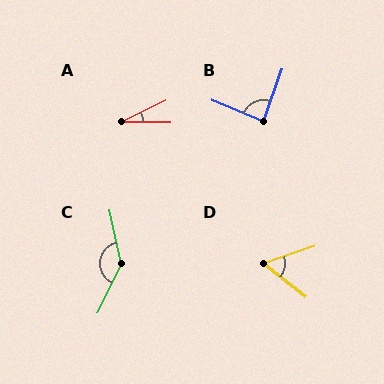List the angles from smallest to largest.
A (27°), D (57°), B (87°), C (142°).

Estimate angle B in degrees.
Approximately 87 degrees.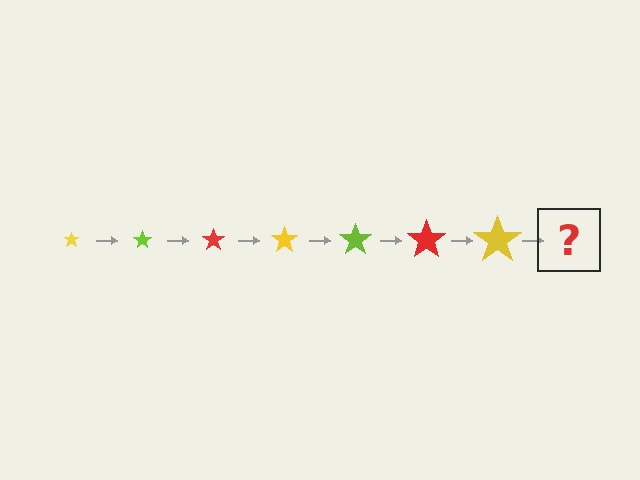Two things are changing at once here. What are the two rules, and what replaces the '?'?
The two rules are that the star grows larger each step and the color cycles through yellow, lime, and red. The '?' should be a lime star, larger than the previous one.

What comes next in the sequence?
The next element should be a lime star, larger than the previous one.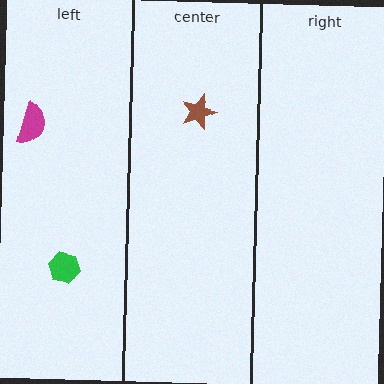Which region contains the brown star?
The center region.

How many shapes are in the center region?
1.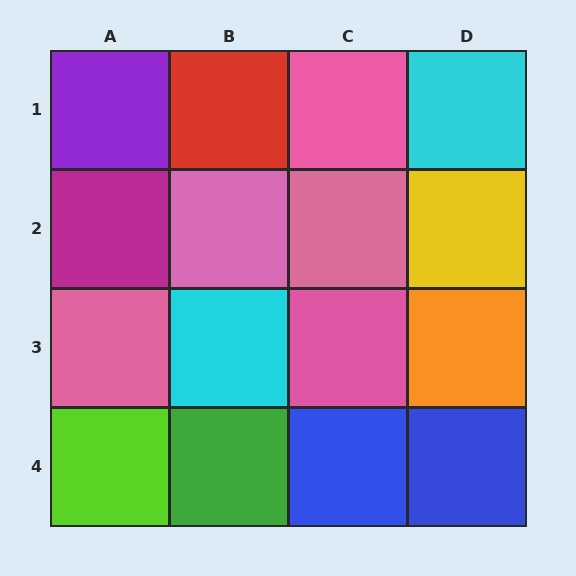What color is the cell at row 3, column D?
Orange.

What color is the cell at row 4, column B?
Green.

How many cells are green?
1 cell is green.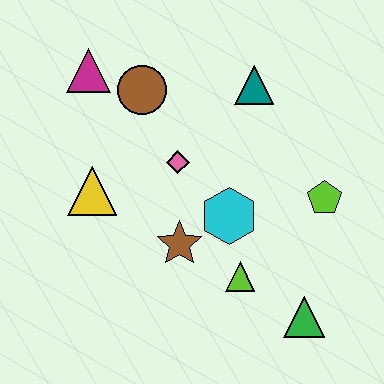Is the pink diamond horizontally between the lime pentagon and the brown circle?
Yes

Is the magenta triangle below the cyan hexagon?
No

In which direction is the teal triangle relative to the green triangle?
The teal triangle is above the green triangle.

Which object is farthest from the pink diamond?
The green triangle is farthest from the pink diamond.